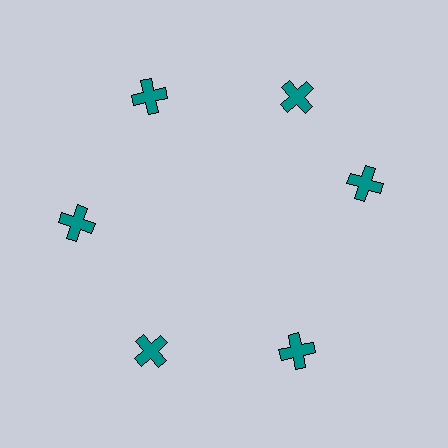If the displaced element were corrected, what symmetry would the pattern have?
It would have 6-fold rotational symmetry — the pattern would map onto itself every 60 degrees.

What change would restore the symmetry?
The symmetry would be restored by rotating it back into even spacing with its neighbors so that all 6 crosses sit at equal angles and equal distance from the center.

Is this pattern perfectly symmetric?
No. The 6 teal crosses are arranged in a ring, but one element near the 3 o'clock position is rotated out of alignment along the ring, breaking the 6-fold rotational symmetry.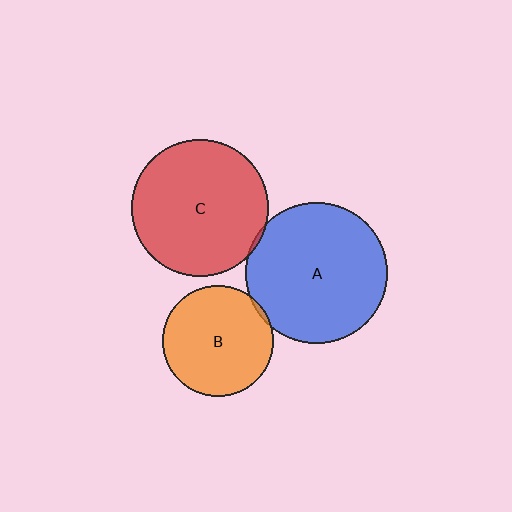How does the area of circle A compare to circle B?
Approximately 1.6 times.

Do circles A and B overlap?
Yes.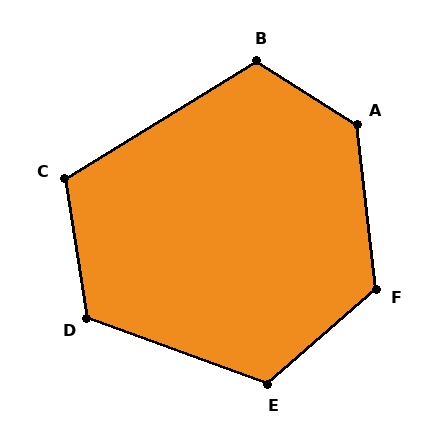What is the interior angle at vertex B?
Approximately 116 degrees (obtuse).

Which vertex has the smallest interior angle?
C, at approximately 112 degrees.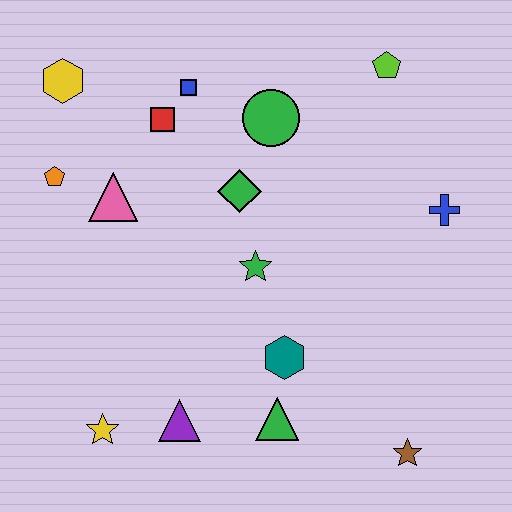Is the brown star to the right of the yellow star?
Yes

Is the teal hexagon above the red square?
No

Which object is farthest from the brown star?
The yellow hexagon is farthest from the brown star.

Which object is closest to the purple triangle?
The yellow star is closest to the purple triangle.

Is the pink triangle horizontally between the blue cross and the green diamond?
No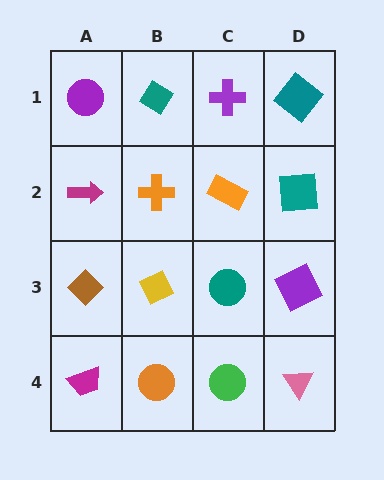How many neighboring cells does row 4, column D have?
2.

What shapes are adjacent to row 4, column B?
A yellow diamond (row 3, column B), a magenta trapezoid (row 4, column A), a green circle (row 4, column C).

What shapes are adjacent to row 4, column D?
A purple square (row 3, column D), a green circle (row 4, column C).